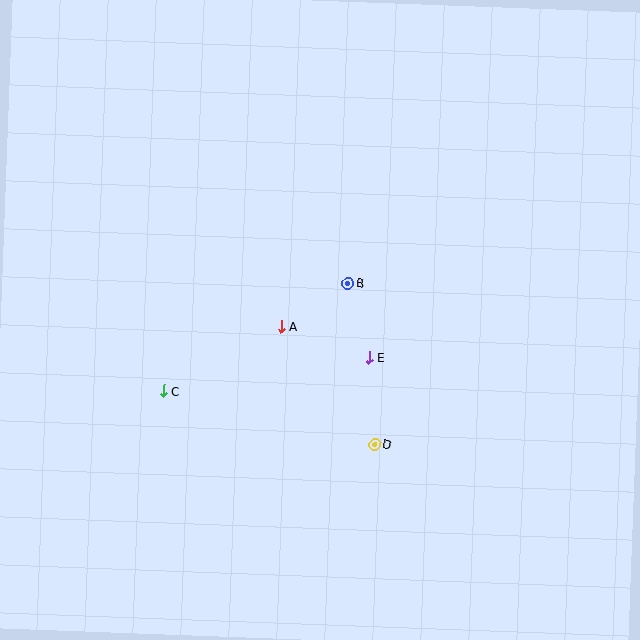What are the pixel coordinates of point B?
Point B is at (348, 283).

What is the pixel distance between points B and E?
The distance between B and E is 77 pixels.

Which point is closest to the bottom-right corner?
Point D is closest to the bottom-right corner.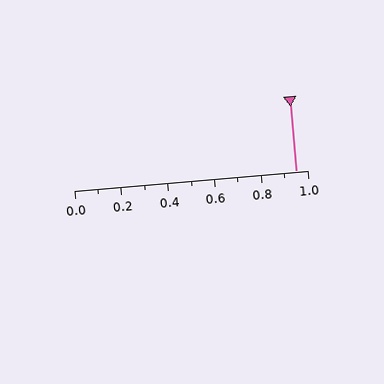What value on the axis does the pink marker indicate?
The marker indicates approximately 0.95.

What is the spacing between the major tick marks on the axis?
The major ticks are spaced 0.2 apart.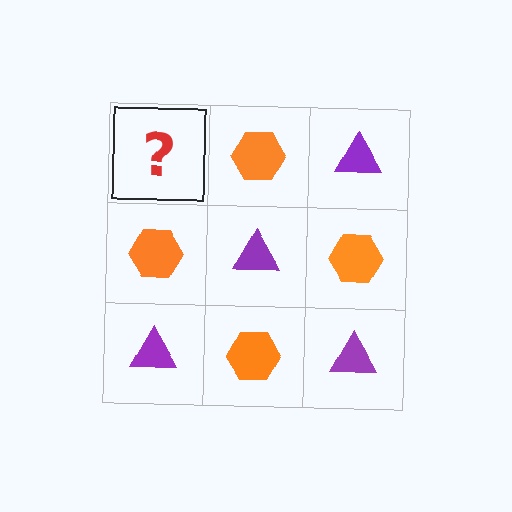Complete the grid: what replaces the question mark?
The question mark should be replaced with a purple triangle.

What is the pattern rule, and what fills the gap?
The rule is that it alternates purple triangle and orange hexagon in a checkerboard pattern. The gap should be filled with a purple triangle.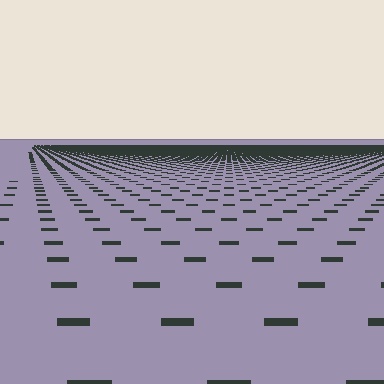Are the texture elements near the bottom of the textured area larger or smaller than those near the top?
Larger. Near the bottom, elements are closer to the viewer and appear at a bigger on-screen size.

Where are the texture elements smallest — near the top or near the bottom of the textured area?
Near the top.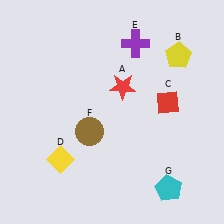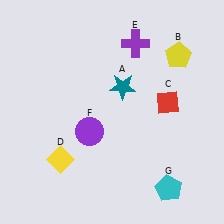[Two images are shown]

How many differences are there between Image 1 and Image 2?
There are 2 differences between the two images.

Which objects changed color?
A changed from red to teal. F changed from brown to purple.